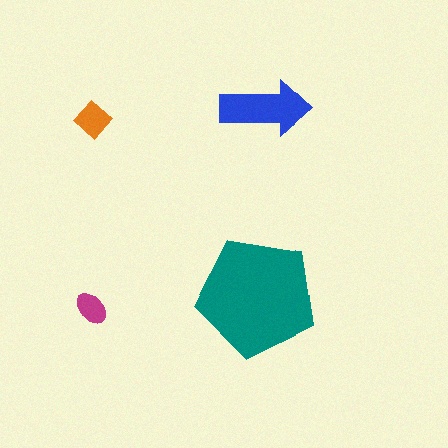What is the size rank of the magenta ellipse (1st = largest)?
4th.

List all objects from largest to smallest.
The teal pentagon, the blue arrow, the orange diamond, the magenta ellipse.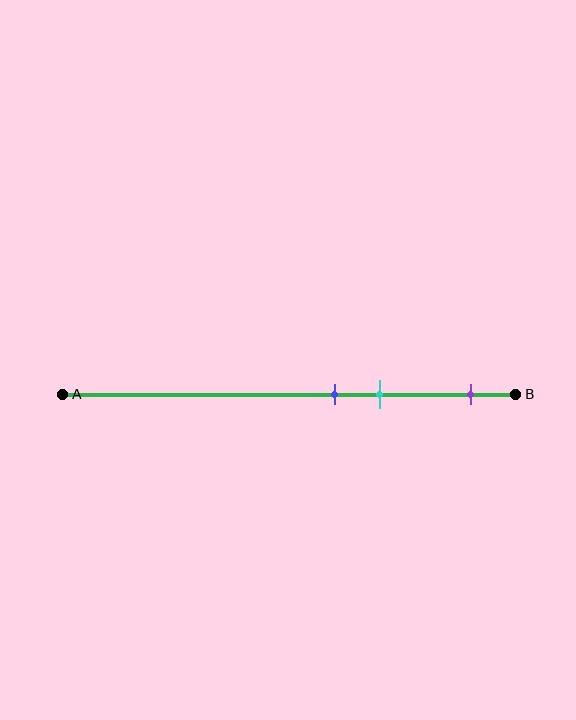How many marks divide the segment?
There are 3 marks dividing the segment.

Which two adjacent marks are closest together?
The blue and cyan marks are the closest adjacent pair.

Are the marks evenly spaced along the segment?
No, the marks are not evenly spaced.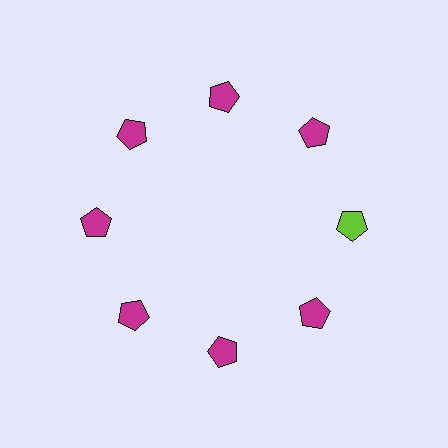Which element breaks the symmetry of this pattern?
The lime pentagon at roughly the 3 o'clock position breaks the symmetry. All other shapes are magenta pentagons.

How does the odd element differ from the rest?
It has a different color: lime instead of magenta.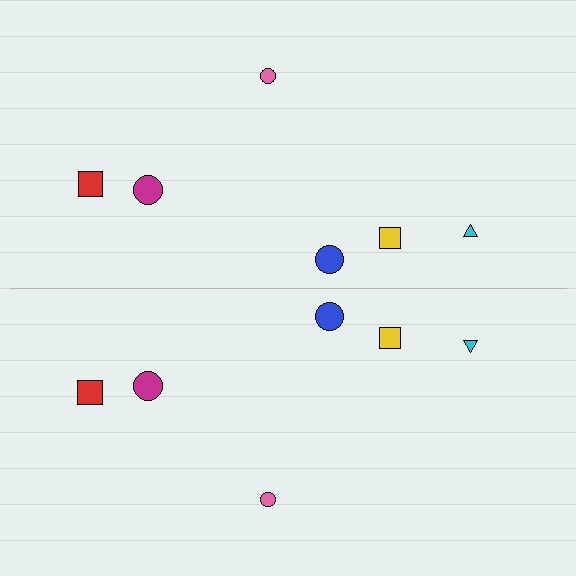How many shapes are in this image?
There are 12 shapes in this image.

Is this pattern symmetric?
Yes, this pattern has bilateral (reflection) symmetry.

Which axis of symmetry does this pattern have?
The pattern has a horizontal axis of symmetry running through the center of the image.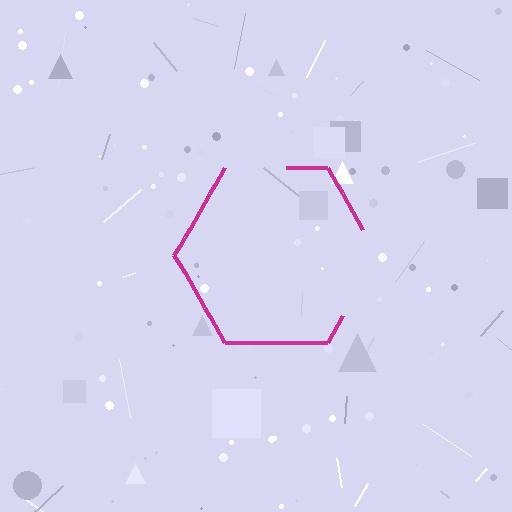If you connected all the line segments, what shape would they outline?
They would outline a hexagon.